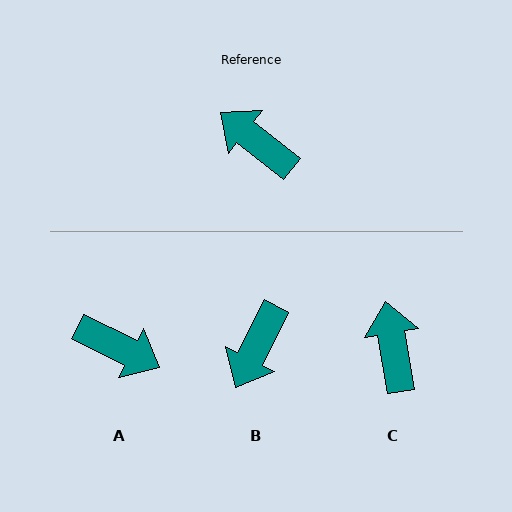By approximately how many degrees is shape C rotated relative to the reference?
Approximately 42 degrees clockwise.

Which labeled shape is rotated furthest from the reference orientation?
A, about 168 degrees away.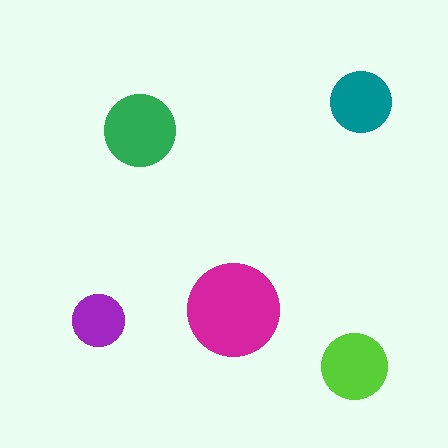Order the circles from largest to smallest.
the magenta one, the green one, the lime one, the teal one, the purple one.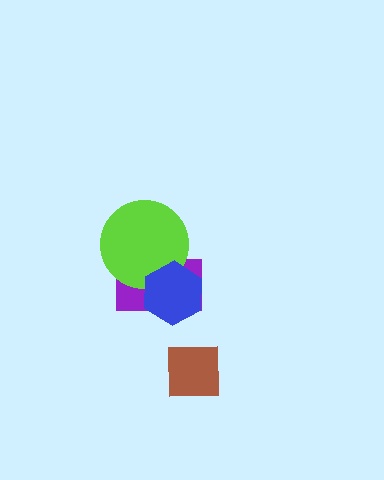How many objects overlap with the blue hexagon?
2 objects overlap with the blue hexagon.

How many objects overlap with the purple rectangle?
2 objects overlap with the purple rectangle.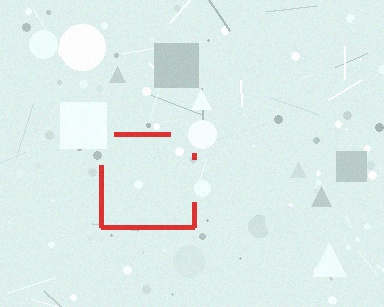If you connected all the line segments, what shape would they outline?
They would outline a square.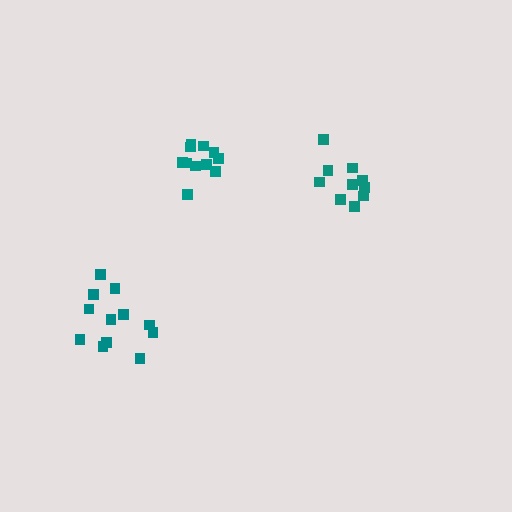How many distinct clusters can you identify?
There are 3 distinct clusters.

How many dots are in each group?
Group 1: 11 dots, Group 2: 12 dots, Group 3: 10 dots (33 total).